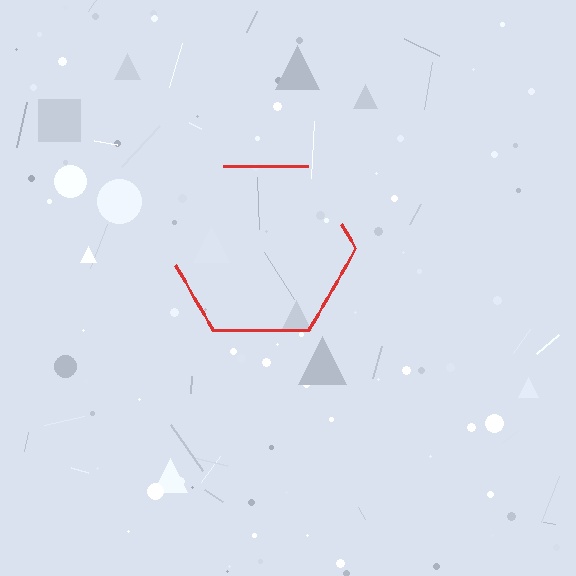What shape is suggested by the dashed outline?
The dashed outline suggests a hexagon.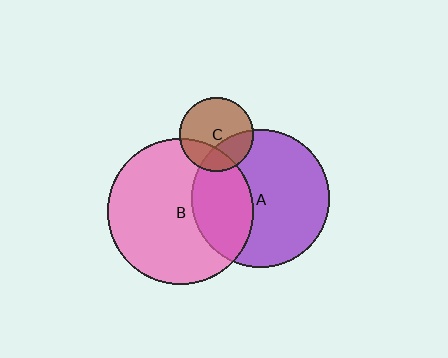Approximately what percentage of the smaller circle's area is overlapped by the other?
Approximately 35%.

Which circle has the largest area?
Circle B (pink).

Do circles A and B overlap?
Yes.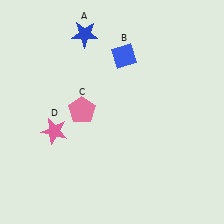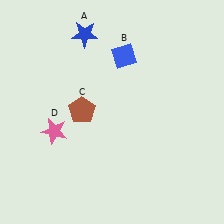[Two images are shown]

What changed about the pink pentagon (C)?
In Image 1, C is pink. In Image 2, it changed to brown.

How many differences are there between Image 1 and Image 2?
There is 1 difference between the two images.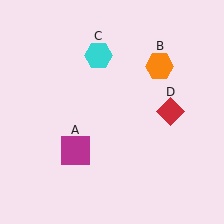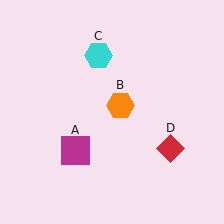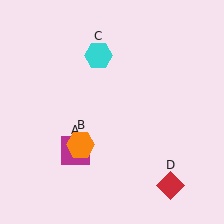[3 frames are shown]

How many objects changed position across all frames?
2 objects changed position: orange hexagon (object B), red diamond (object D).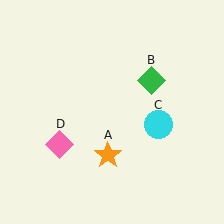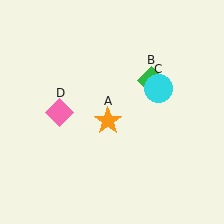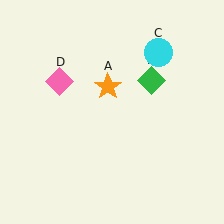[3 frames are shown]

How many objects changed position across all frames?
3 objects changed position: orange star (object A), cyan circle (object C), pink diamond (object D).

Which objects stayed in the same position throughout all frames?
Green diamond (object B) remained stationary.